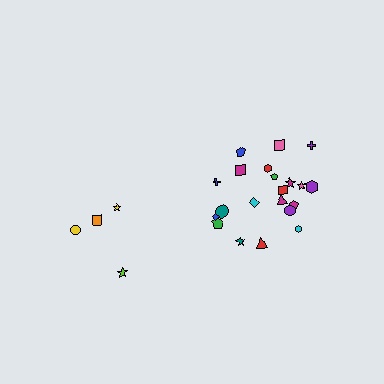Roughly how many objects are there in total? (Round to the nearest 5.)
Roughly 25 objects in total.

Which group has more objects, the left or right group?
The right group.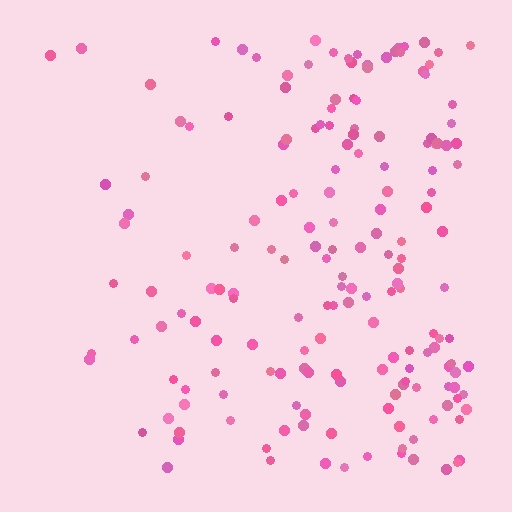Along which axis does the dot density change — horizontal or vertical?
Horizontal.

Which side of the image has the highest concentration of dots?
The right.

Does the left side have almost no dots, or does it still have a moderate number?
Still a moderate number, just noticeably fewer than the right.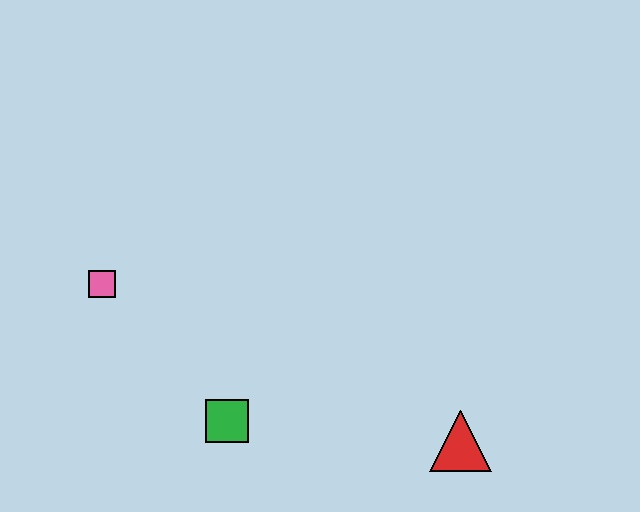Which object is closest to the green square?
The pink square is closest to the green square.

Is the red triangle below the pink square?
Yes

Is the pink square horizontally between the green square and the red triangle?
No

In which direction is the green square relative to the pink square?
The green square is below the pink square.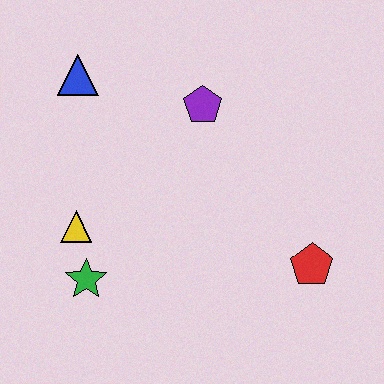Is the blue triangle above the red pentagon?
Yes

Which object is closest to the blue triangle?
The purple pentagon is closest to the blue triangle.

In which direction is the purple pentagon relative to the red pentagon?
The purple pentagon is above the red pentagon.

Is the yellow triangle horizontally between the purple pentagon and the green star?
No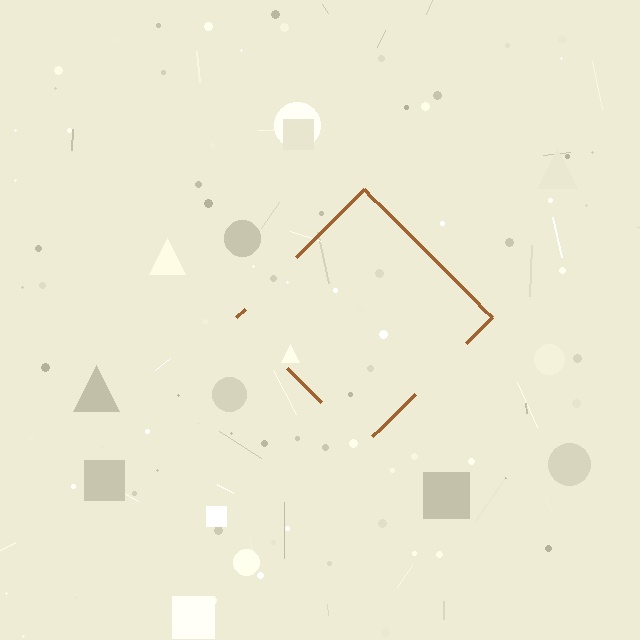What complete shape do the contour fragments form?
The contour fragments form a diamond.